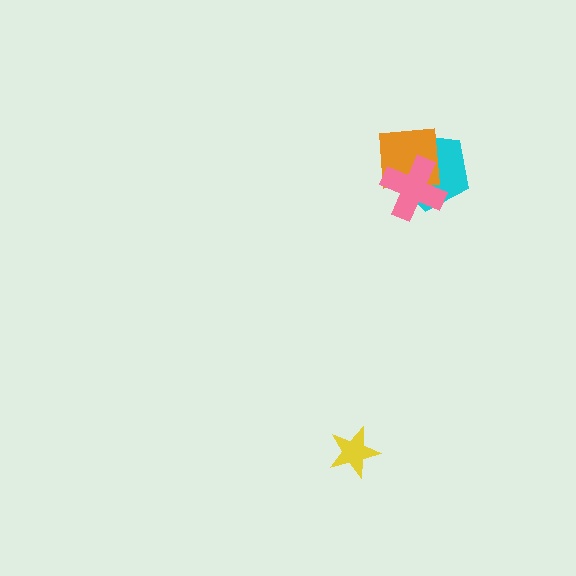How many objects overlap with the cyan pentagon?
2 objects overlap with the cyan pentagon.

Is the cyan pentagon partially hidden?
Yes, it is partially covered by another shape.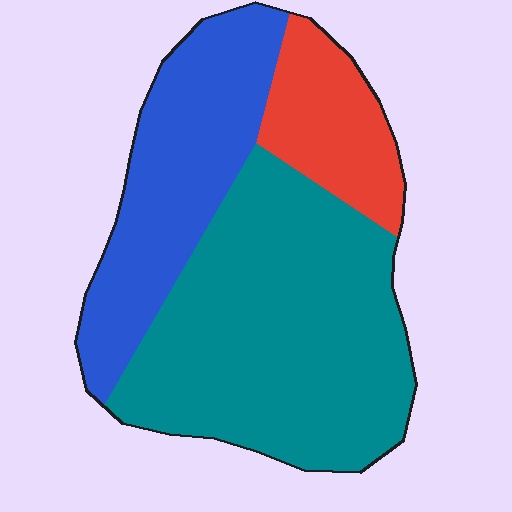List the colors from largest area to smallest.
From largest to smallest: teal, blue, red.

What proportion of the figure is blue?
Blue takes up about one third (1/3) of the figure.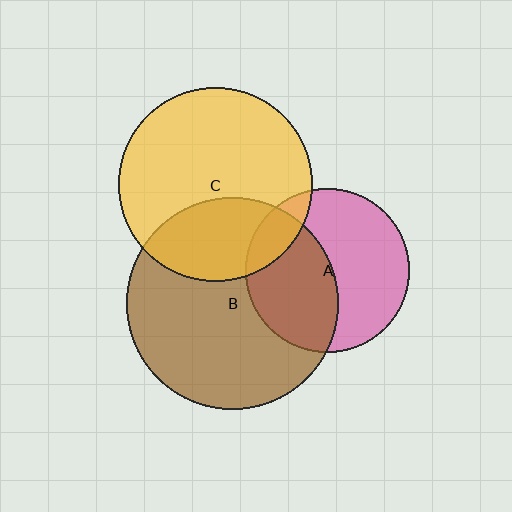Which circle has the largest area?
Circle B (brown).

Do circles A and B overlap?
Yes.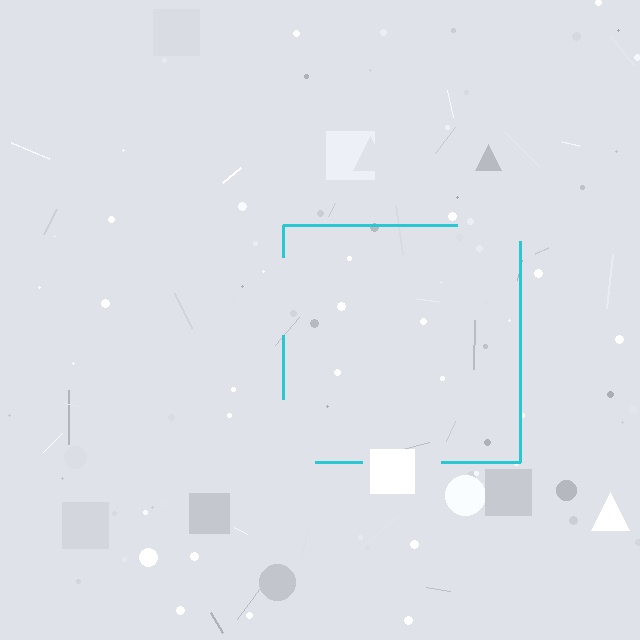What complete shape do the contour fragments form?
The contour fragments form a square.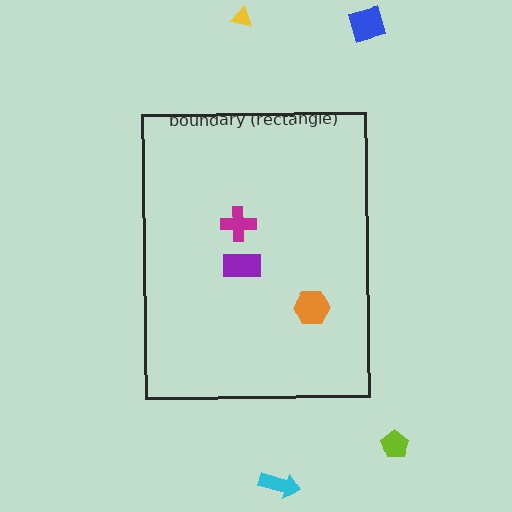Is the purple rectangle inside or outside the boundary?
Inside.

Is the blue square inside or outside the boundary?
Outside.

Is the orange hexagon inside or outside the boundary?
Inside.